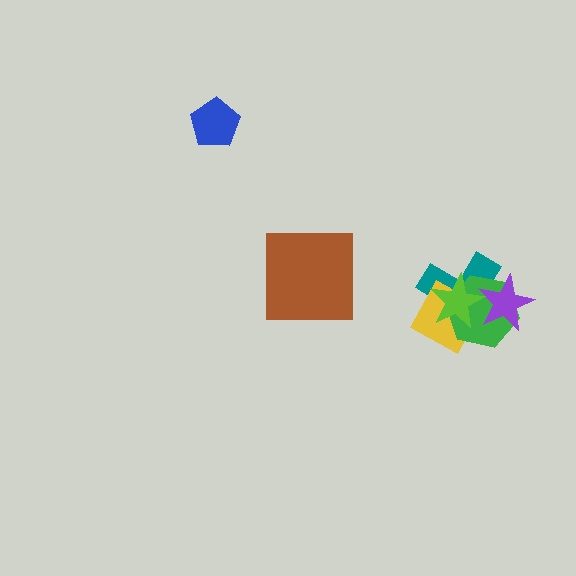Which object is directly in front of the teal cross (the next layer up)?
The yellow diamond is directly in front of the teal cross.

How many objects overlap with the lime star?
4 objects overlap with the lime star.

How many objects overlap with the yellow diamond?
4 objects overlap with the yellow diamond.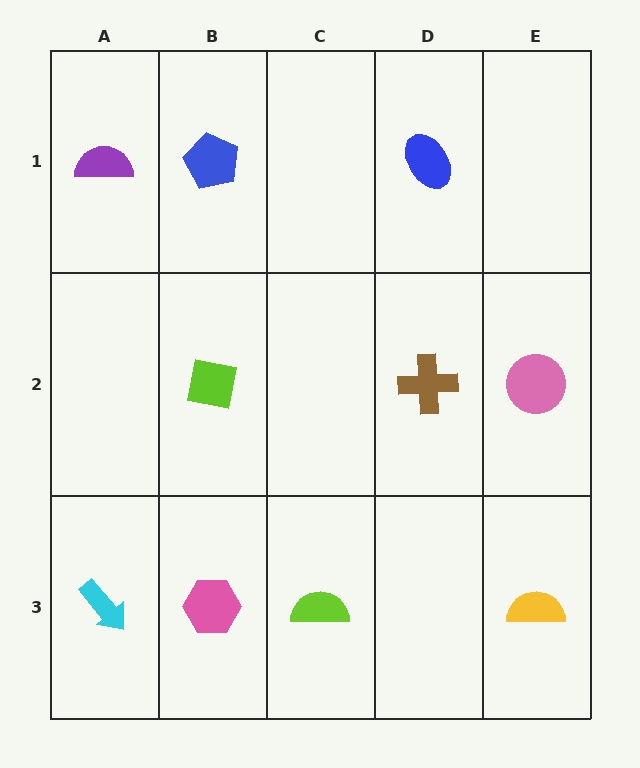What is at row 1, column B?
A blue pentagon.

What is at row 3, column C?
A lime semicircle.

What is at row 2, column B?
A lime square.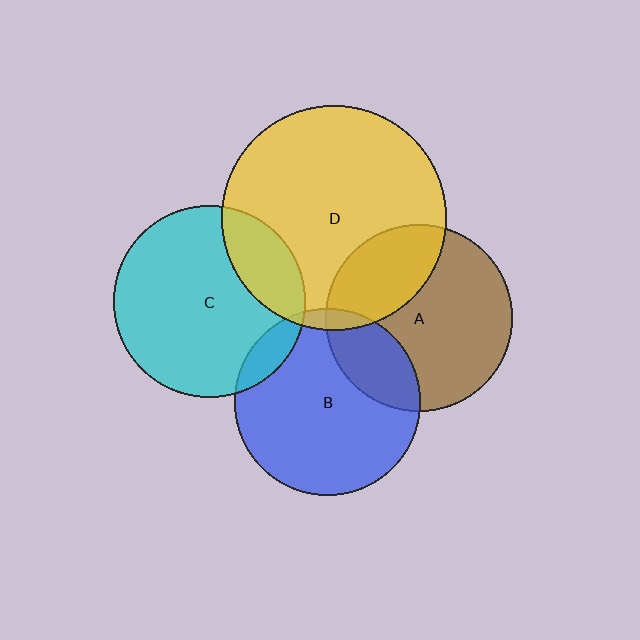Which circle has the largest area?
Circle D (yellow).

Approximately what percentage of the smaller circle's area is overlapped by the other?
Approximately 10%.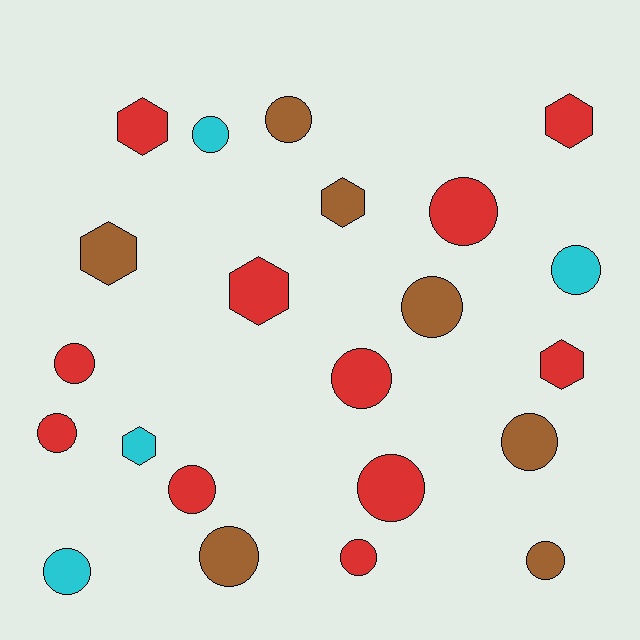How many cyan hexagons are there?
There is 1 cyan hexagon.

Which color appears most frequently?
Red, with 11 objects.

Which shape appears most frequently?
Circle, with 15 objects.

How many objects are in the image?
There are 22 objects.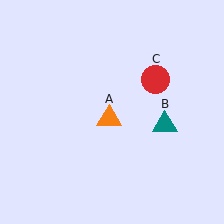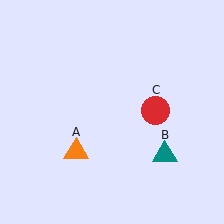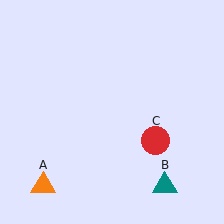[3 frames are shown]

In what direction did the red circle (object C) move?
The red circle (object C) moved down.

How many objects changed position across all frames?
3 objects changed position: orange triangle (object A), teal triangle (object B), red circle (object C).